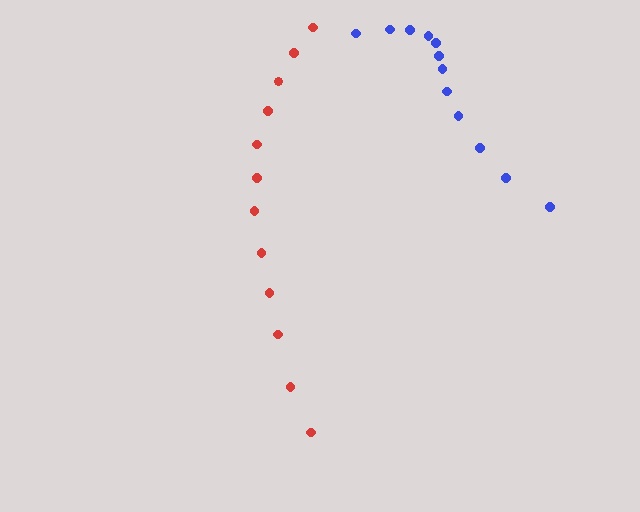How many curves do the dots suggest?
There are 2 distinct paths.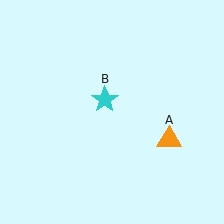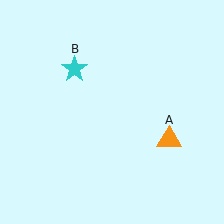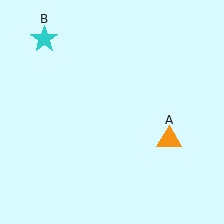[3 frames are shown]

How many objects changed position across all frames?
1 object changed position: cyan star (object B).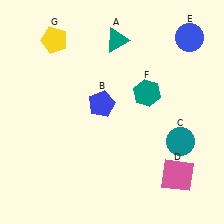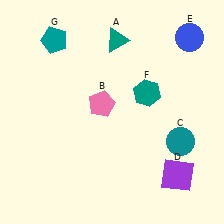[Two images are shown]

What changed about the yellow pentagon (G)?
In Image 1, G is yellow. In Image 2, it changed to teal.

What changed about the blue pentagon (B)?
In Image 1, B is blue. In Image 2, it changed to pink.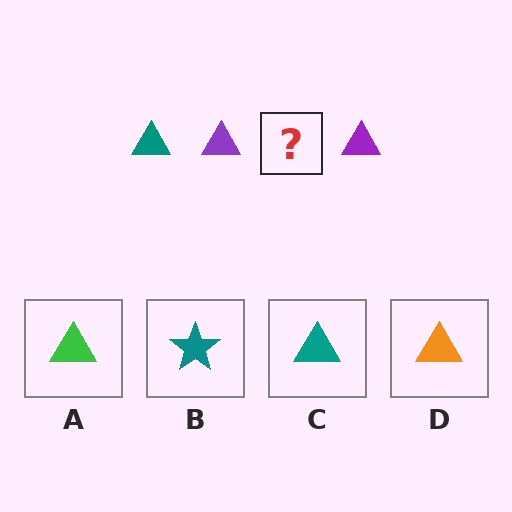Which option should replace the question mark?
Option C.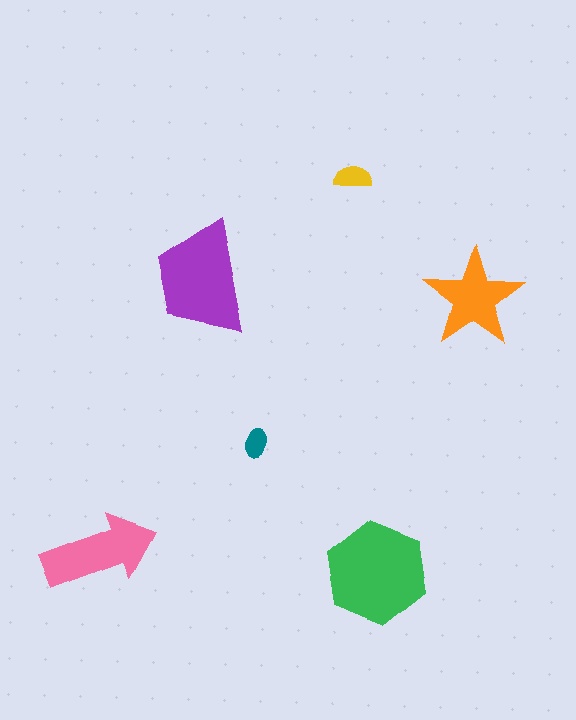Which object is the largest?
The green hexagon.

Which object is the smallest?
The teal ellipse.